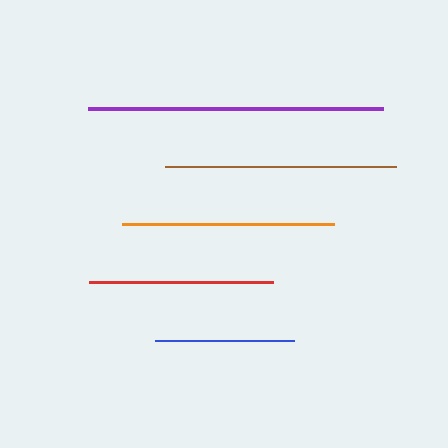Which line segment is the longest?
The purple line is the longest at approximately 295 pixels.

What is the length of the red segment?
The red segment is approximately 185 pixels long.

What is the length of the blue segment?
The blue segment is approximately 139 pixels long.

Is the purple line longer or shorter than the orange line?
The purple line is longer than the orange line.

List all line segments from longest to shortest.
From longest to shortest: purple, brown, orange, red, blue.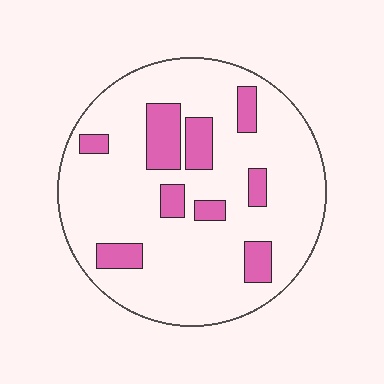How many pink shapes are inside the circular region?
9.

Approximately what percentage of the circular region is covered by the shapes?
Approximately 20%.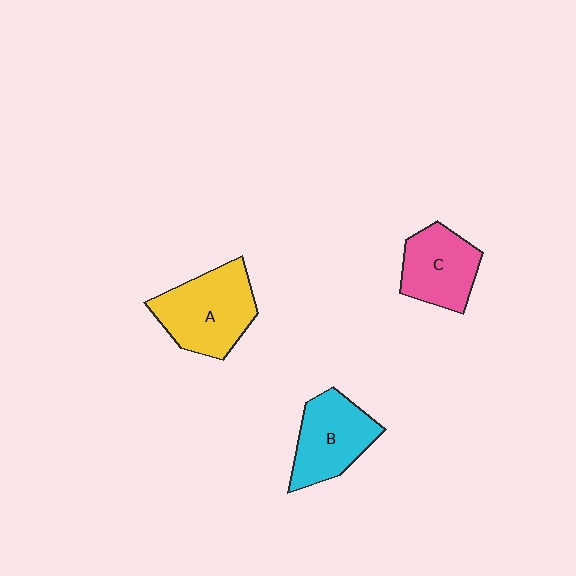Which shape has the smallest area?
Shape C (pink).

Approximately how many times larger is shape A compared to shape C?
Approximately 1.3 times.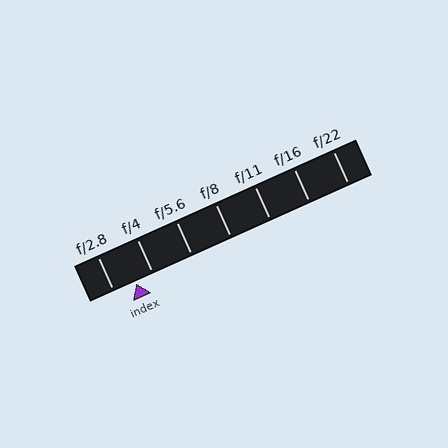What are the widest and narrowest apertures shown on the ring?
The widest aperture shown is f/2.8 and the narrowest is f/22.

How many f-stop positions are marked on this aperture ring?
There are 7 f-stop positions marked.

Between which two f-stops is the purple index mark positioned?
The index mark is between f/2.8 and f/4.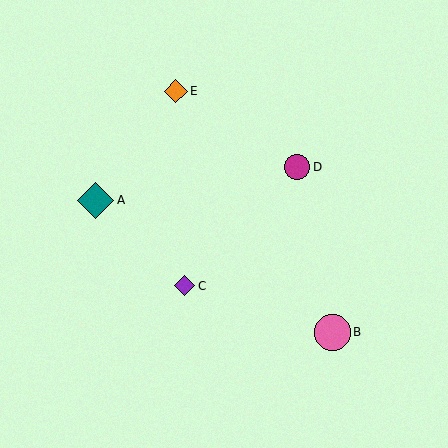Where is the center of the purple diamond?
The center of the purple diamond is at (184, 286).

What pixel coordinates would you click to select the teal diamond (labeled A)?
Click at (96, 200) to select the teal diamond A.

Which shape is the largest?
The teal diamond (labeled A) is the largest.